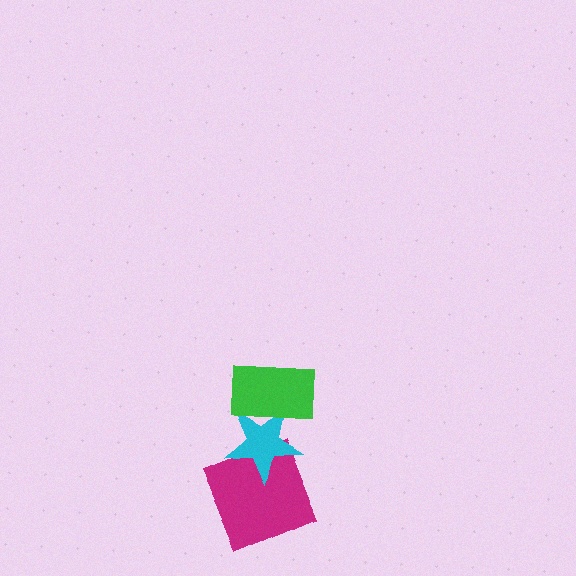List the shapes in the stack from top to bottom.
From top to bottom: the green rectangle, the cyan star, the magenta square.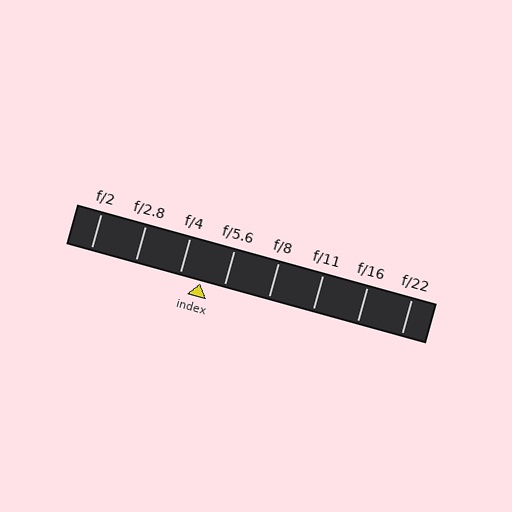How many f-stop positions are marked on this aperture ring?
There are 8 f-stop positions marked.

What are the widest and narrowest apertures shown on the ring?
The widest aperture shown is f/2 and the narrowest is f/22.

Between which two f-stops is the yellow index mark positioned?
The index mark is between f/4 and f/5.6.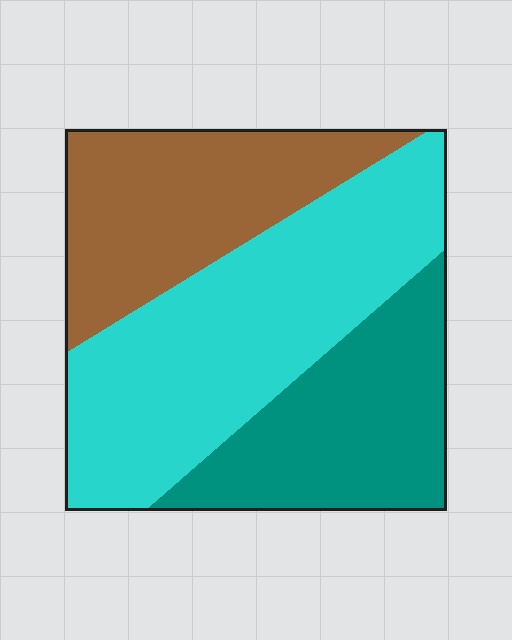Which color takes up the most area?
Cyan, at roughly 45%.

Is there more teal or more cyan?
Cyan.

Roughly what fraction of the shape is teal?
Teal takes up between a sixth and a third of the shape.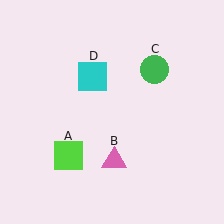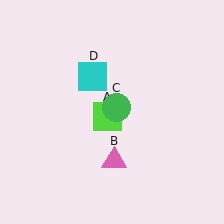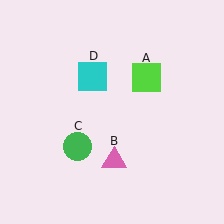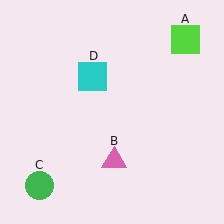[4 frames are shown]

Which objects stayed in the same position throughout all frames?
Pink triangle (object B) and cyan square (object D) remained stationary.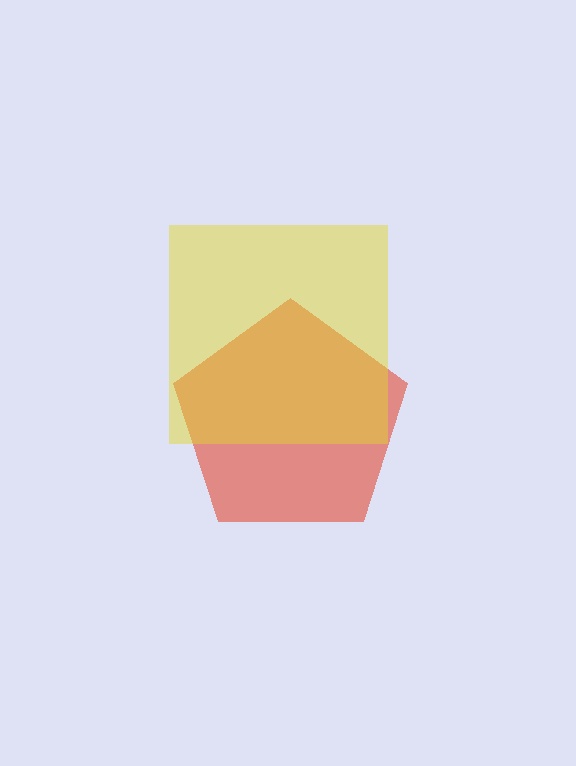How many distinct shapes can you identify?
There are 2 distinct shapes: a red pentagon, a yellow square.